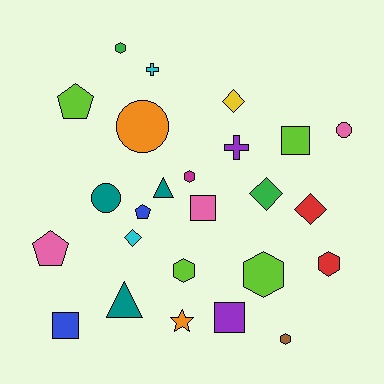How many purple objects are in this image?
There are 2 purple objects.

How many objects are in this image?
There are 25 objects.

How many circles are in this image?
There are 3 circles.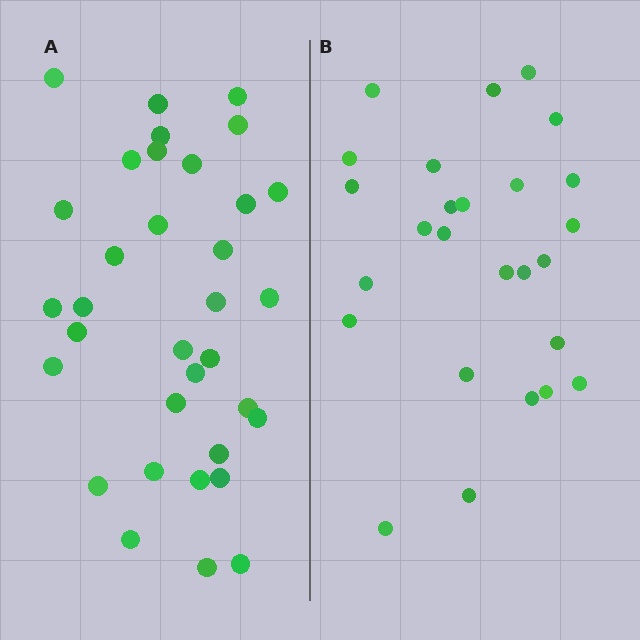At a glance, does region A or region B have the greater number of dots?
Region A (the left region) has more dots.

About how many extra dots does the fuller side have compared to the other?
Region A has roughly 8 or so more dots than region B.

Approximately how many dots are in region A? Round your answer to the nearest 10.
About 30 dots. (The exact count is 34, which rounds to 30.)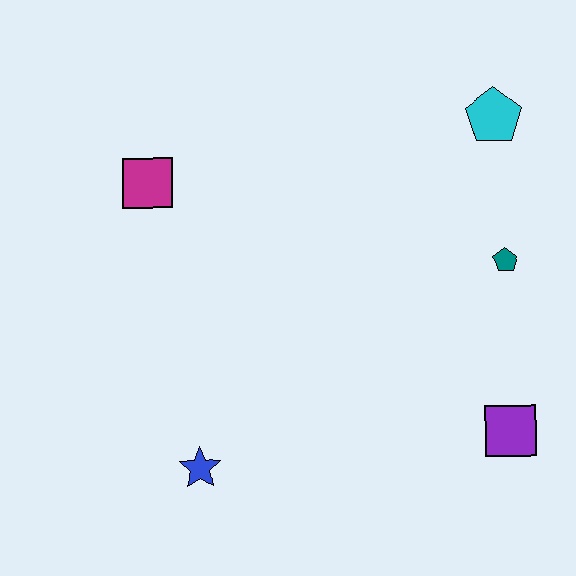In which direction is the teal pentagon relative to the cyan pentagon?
The teal pentagon is below the cyan pentagon.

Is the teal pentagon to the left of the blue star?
No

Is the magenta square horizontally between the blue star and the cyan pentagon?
No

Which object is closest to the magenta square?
The blue star is closest to the magenta square.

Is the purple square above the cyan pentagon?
No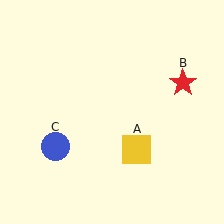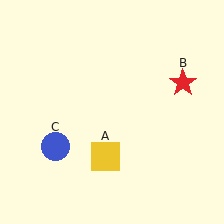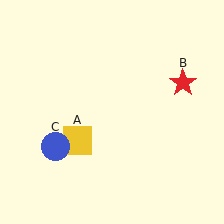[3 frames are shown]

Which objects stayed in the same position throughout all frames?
Red star (object B) and blue circle (object C) remained stationary.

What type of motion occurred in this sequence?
The yellow square (object A) rotated clockwise around the center of the scene.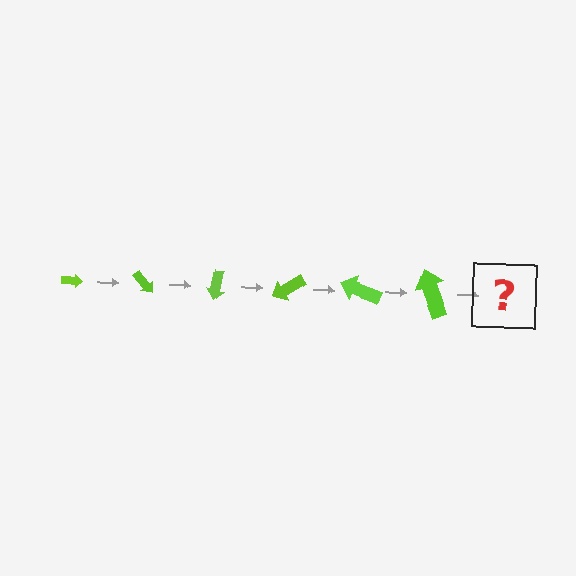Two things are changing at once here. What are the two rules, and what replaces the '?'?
The two rules are that the arrow grows larger each step and it rotates 50 degrees each step. The '?' should be an arrow, larger than the previous one and rotated 300 degrees from the start.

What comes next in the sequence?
The next element should be an arrow, larger than the previous one and rotated 300 degrees from the start.